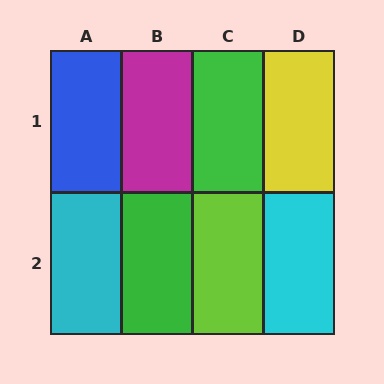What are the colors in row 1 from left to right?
Blue, magenta, green, yellow.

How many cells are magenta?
1 cell is magenta.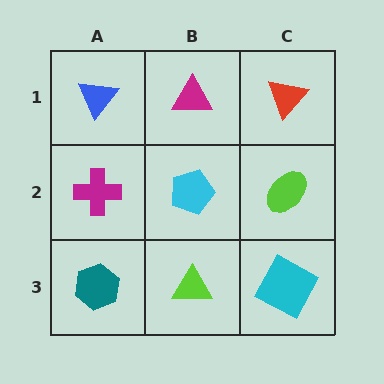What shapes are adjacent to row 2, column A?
A blue triangle (row 1, column A), a teal hexagon (row 3, column A), a cyan pentagon (row 2, column B).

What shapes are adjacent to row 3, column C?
A lime ellipse (row 2, column C), a lime triangle (row 3, column B).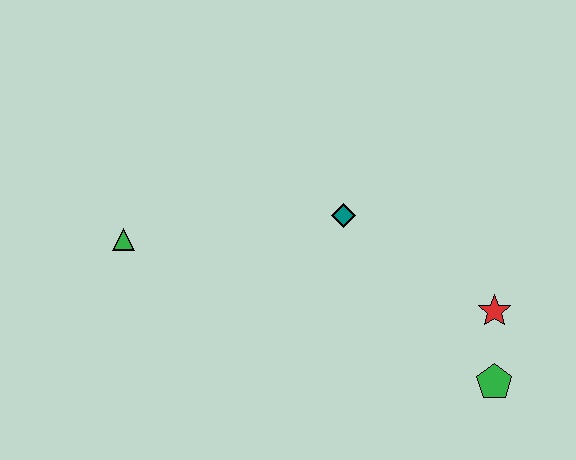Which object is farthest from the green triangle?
The green pentagon is farthest from the green triangle.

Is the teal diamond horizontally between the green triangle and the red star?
Yes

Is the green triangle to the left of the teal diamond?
Yes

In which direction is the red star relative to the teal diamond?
The red star is to the right of the teal diamond.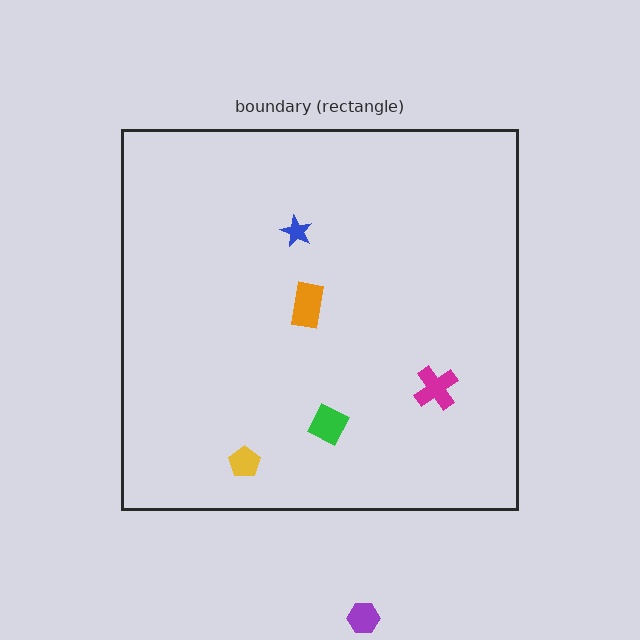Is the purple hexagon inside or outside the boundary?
Outside.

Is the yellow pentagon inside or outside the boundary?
Inside.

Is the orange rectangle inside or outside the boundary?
Inside.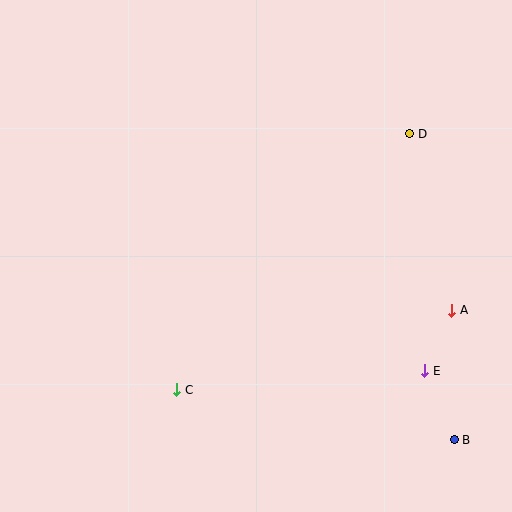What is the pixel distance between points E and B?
The distance between E and B is 75 pixels.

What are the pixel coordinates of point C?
Point C is at (177, 390).